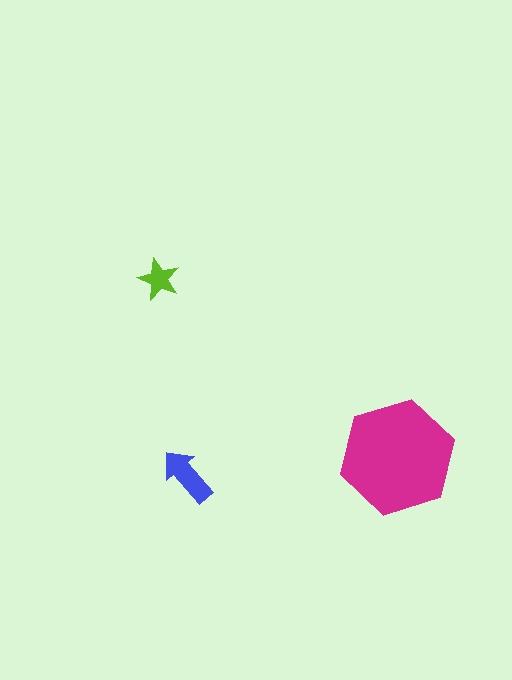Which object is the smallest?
The lime star.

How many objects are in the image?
There are 3 objects in the image.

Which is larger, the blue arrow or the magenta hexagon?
The magenta hexagon.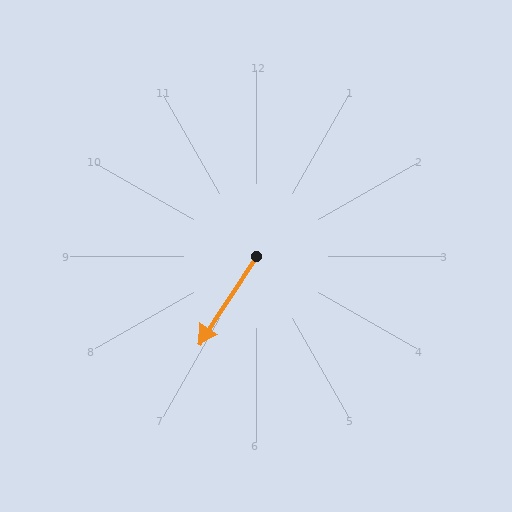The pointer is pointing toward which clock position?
Roughly 7 o'clock.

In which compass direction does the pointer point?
Southwest.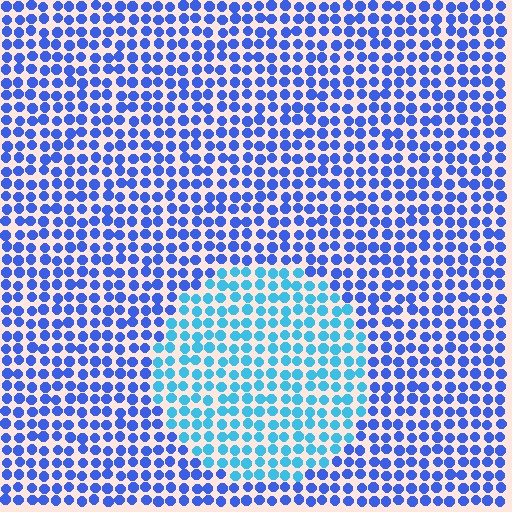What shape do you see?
I see a circle.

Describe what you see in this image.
The image is filled with small blue elements in a uniform arrangement. A circle-shaped region is visible where the elements are tinted to a slightly different hue, forming a subtle color boundary.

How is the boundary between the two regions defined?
The boundary is defined purely by a slight shift in hue (about 34 degrees). Spacing, size, and orientation are identical on both sides.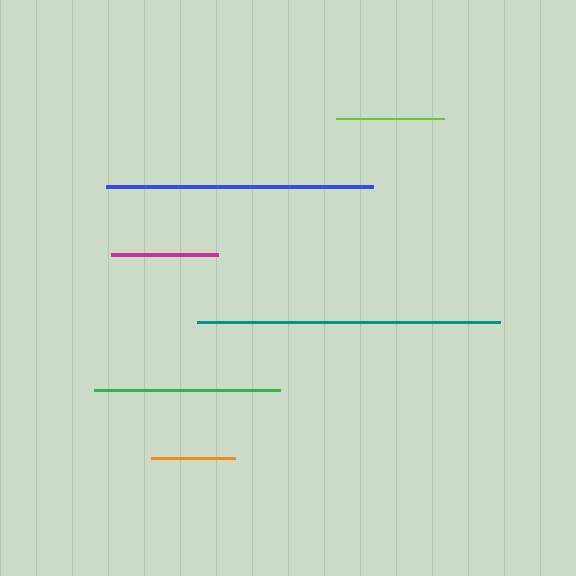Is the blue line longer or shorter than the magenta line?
The blue line is longer than the magenta line.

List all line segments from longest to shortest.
From longest to shortest: teal, blue, green, lime, magenta, orange.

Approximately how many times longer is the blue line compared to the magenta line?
The blue line is approximately 2.5 times the length of the magenta line.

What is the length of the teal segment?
The teal segment is approximately 303 pixels long.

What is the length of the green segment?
The green segment is approximately 186 pixels long.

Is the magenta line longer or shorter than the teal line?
The teal line is longer than the magenta line.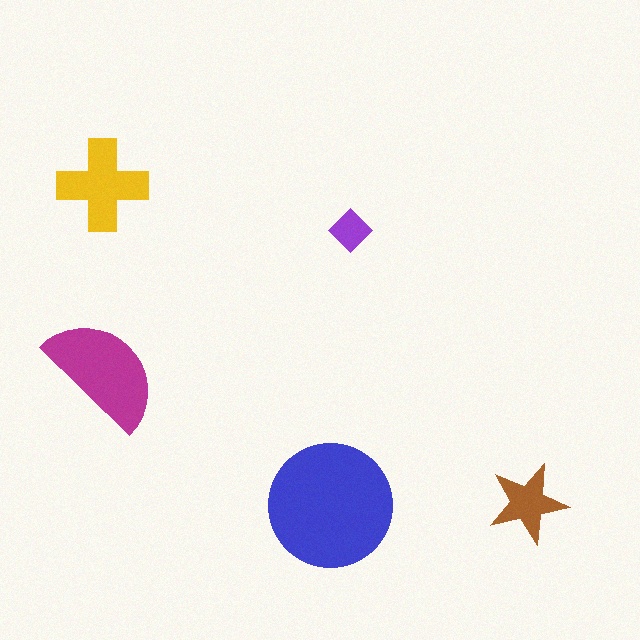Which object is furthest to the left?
The yellow cross is leftmost.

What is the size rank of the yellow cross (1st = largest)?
3rd.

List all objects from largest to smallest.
The blue circle, the magenta semicircle, the yellow cross, the brown star, the purple diamond.